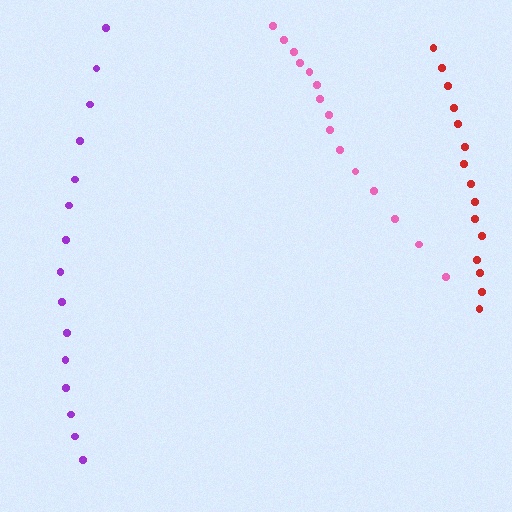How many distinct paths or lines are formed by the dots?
There are 3 distinct paths.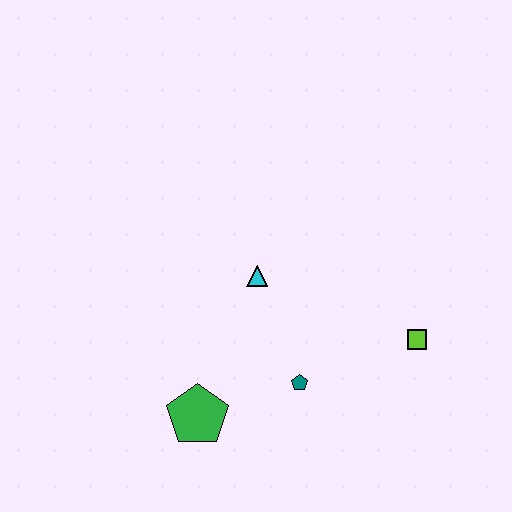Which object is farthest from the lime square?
The green pentagon is farthest from the lime square.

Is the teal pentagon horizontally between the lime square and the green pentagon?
Yes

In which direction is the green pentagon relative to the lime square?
The green pentagon is to the left of the lime square.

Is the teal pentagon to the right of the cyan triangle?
Yes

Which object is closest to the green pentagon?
The teal pentagon is closest to the green pentagon.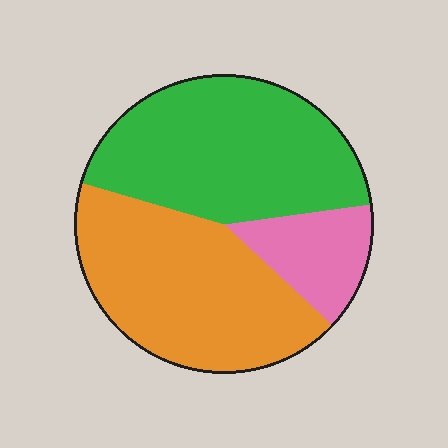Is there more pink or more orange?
Orange.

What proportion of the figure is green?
Green covers around 45% of the figure.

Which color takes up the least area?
Pink, at roughly 15%.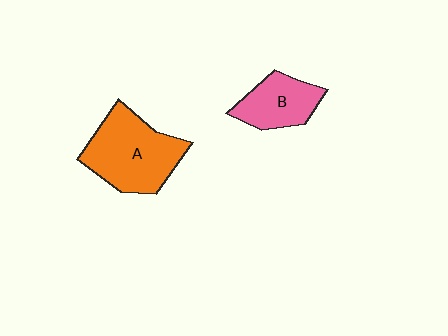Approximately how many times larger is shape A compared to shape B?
Approximately 1.7 times.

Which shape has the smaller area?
Shape B (pink).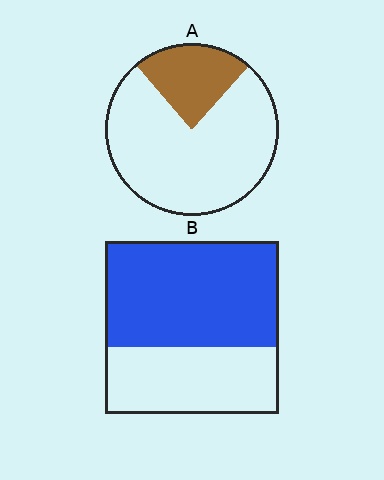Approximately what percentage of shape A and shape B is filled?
A is approximately 25% and B is approximately 60%.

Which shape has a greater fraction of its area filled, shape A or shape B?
Shape B.